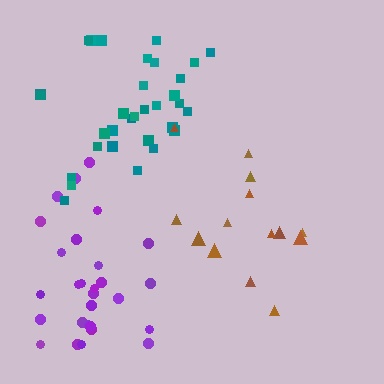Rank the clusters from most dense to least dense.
purple, teal, brown.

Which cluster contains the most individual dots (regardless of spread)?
Teal (32).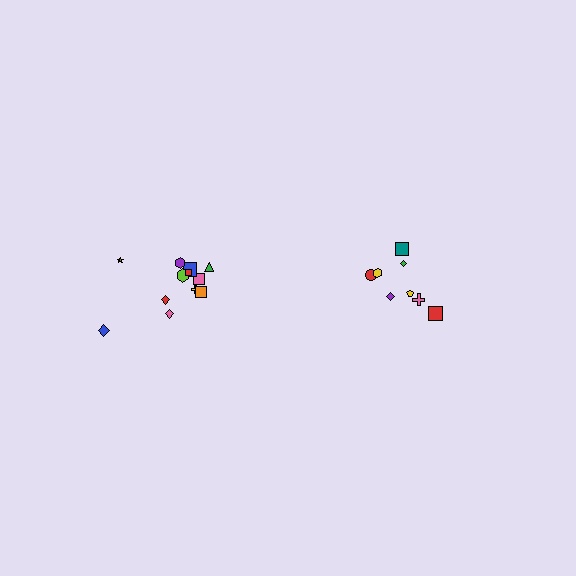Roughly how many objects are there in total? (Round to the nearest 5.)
Roughly 20 objects in total.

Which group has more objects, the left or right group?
The left group.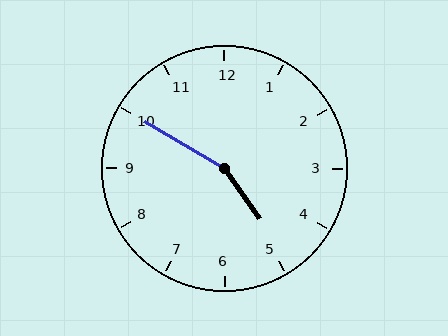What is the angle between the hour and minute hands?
Approximately 155 degrees.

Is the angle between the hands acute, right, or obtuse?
It is obtuse.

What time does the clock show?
4:50.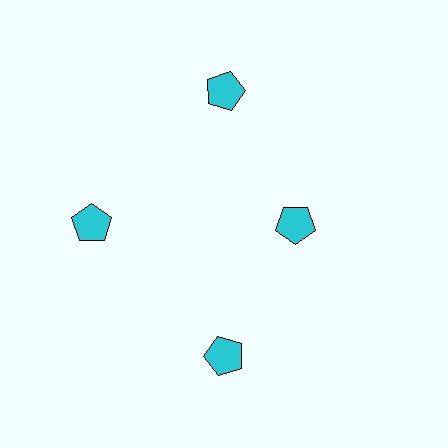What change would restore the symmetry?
The symmetry would be restored by moving it outward, back onto the ring so that all 4 pentagons sit at equal angles and equal distance from the center.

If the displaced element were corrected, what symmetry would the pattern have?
It would have 4-fold rotational symmetry — the pattern would map onto itself every 90 degrees.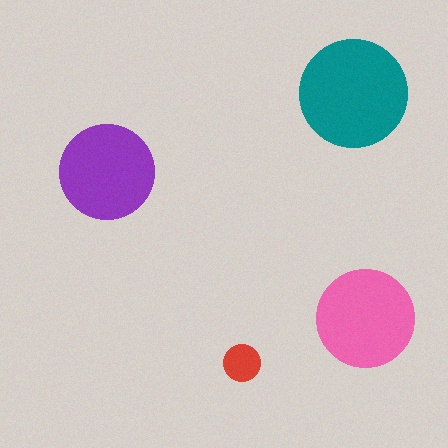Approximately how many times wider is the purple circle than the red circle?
About 2.5 times wider.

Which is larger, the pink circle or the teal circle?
The teal one.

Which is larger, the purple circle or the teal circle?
The teal one.